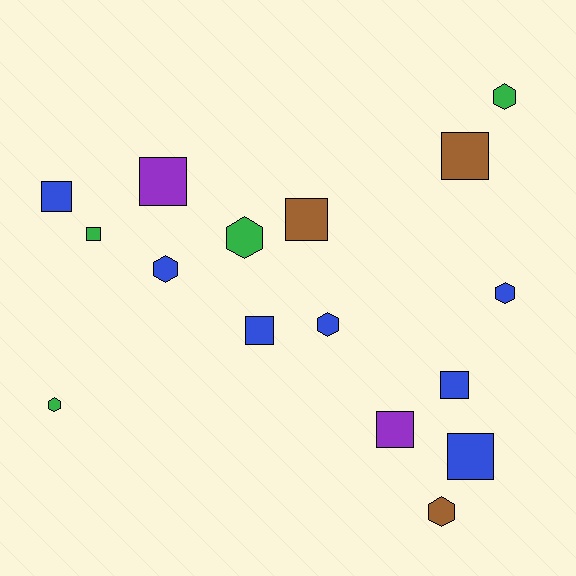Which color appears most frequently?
Blue, with 7 objects.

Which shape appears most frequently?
Square, with 9 objects.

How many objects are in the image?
There are 16 objects.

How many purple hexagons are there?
There are no purple hexagons.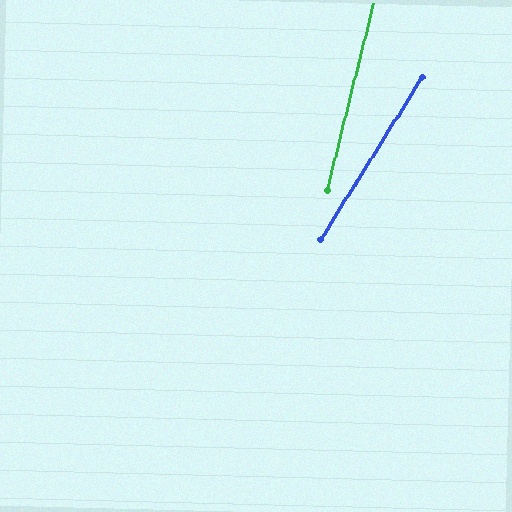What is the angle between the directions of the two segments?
Approximately 18 degrees.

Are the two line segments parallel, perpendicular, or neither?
Neither parallel nor perpendicular — they differ by about 18°.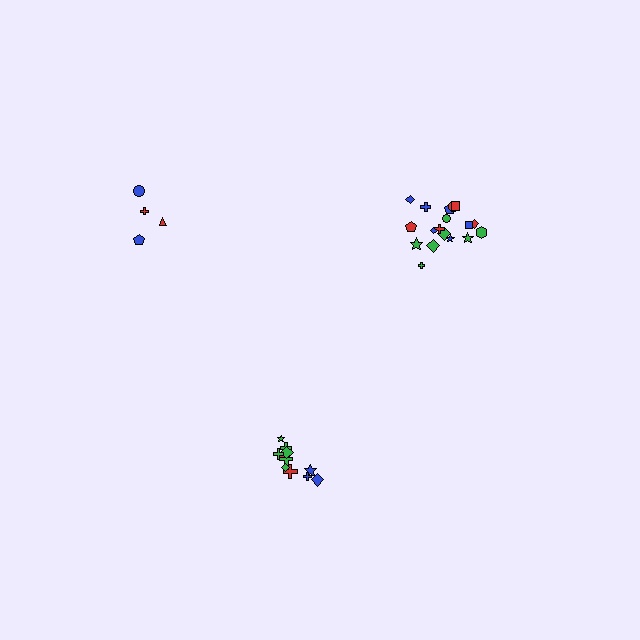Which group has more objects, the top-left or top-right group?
The top-right group.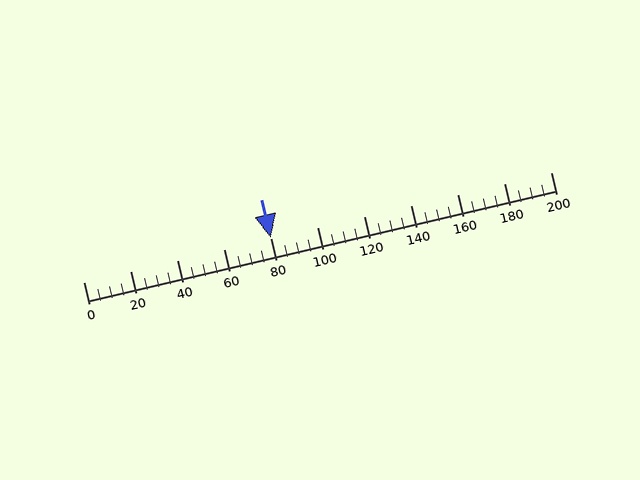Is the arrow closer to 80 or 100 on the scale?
The arrow is closer to 80.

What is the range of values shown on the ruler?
The ruler shows values from 0 to 200.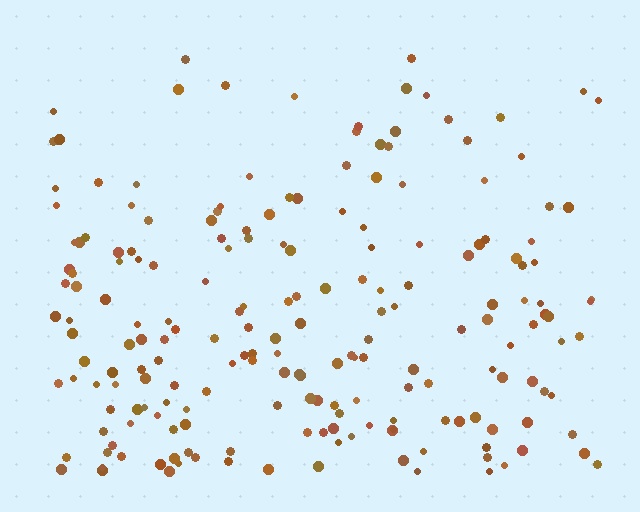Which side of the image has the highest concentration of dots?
The bottom.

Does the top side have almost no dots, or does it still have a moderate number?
Still a moderate number, just noticeably fewer than the bottom.